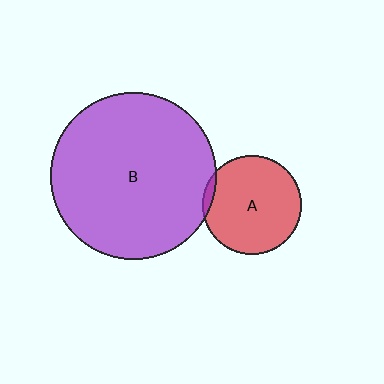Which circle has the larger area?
Circle B (purple).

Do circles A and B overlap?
Yes.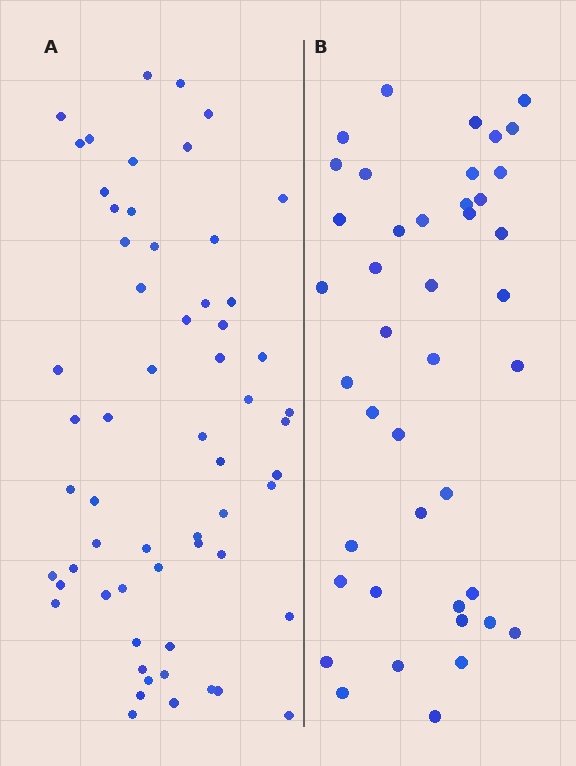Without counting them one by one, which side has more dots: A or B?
Region A (the left region) has more dots.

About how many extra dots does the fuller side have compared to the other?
Region A has approximately 20 more dots than region B.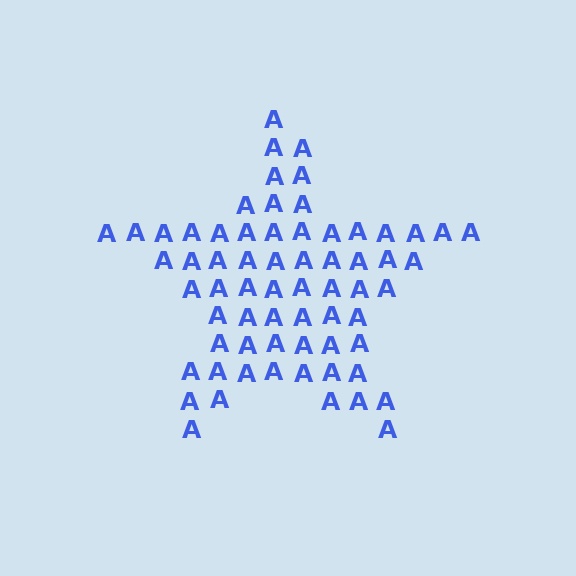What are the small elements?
The small elements are letter A's.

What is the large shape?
The large shape is a star.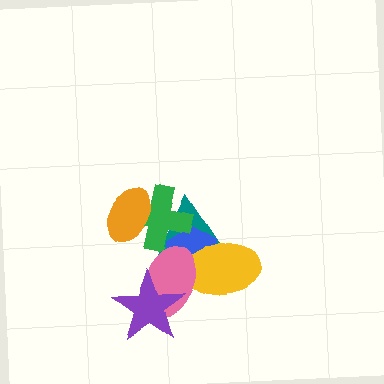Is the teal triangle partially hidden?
Yes, it is partially covered by another shape.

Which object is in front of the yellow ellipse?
The pink ellipse is in front of the yellow ellipse.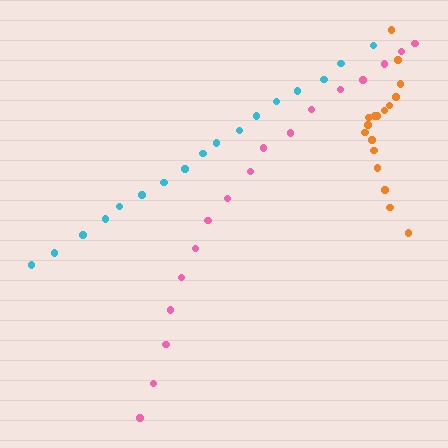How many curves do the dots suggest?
There are 3 distinct paths.